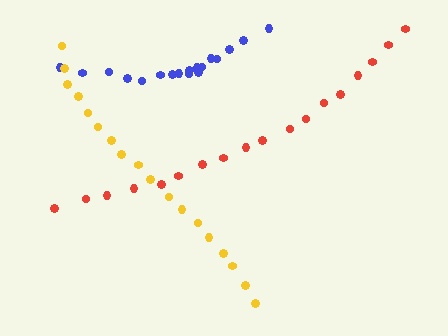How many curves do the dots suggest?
There are 3 distinct paths.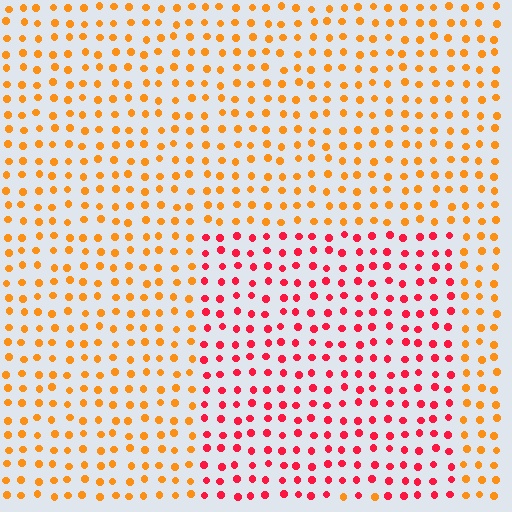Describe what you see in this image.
The image is filled with small orange elements in a uniform arrangement. A rectangle-shaped region is visible where the elements are tinted to a slightly different hue, forming a subtle color boundary.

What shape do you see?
I see a rectangle.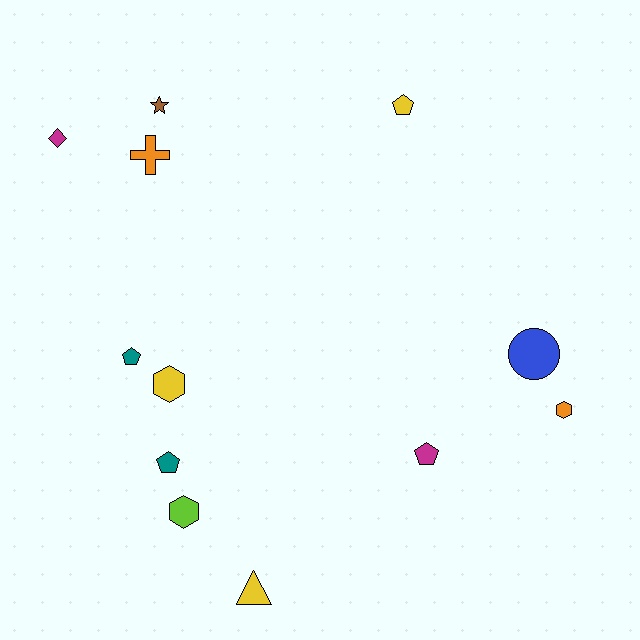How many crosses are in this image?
There is 1 cross.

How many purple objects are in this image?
There are no purple objects.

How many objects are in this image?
There are 12 objects.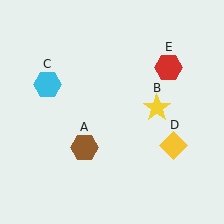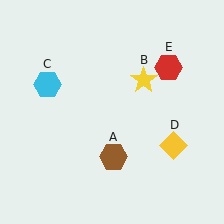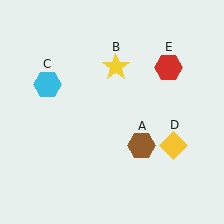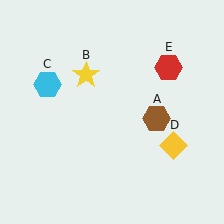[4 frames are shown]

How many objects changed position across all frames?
2 objects changed position: brown hexagon (object A), yellow star (object B).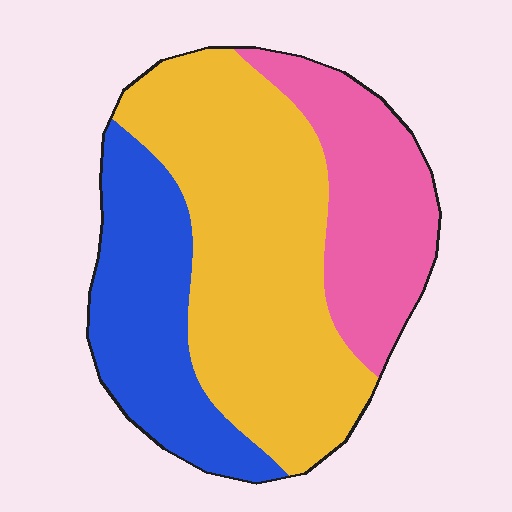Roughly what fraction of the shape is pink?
Pink covers 24% of the shape.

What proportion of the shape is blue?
Blue takes up between a quarter and a half of the shape.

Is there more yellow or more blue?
Yellow.